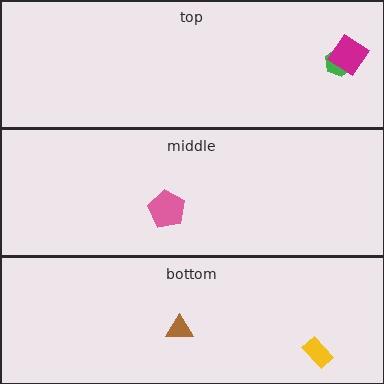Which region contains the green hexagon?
The top region.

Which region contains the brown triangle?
The bottom region.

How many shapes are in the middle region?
1.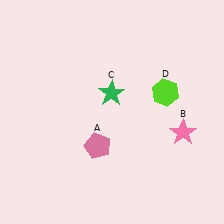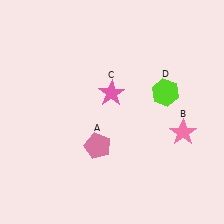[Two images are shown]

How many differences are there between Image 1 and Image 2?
There is 1 difference between the two images.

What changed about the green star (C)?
In Image 1, C is green. In Image 2, it changed to pink.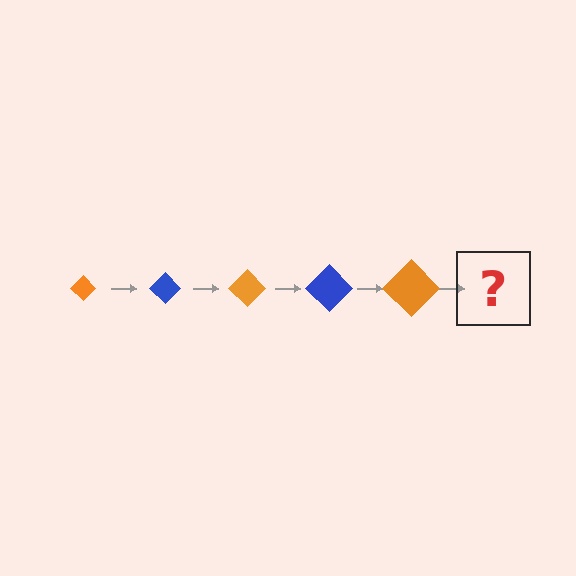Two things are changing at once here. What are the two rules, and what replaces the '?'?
The two rules are that the diamond grows larger each step and the color cycles through orange and blue. The '?' should be a blue diamond, larger than the previous one.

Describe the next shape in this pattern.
It should be a blue diamond, larger than the previous one.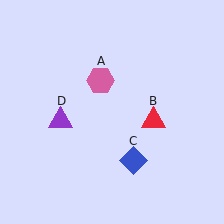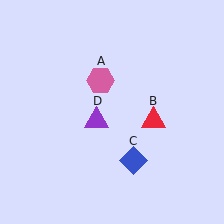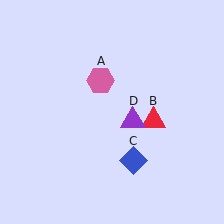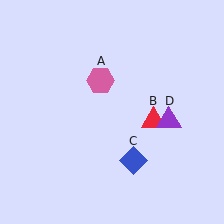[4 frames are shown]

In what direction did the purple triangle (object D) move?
The purple triangle (object D) moved right.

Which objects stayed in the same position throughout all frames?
Pink hexagon (object A) and red triangle (object B) and blue diamond (object C) remained stationary.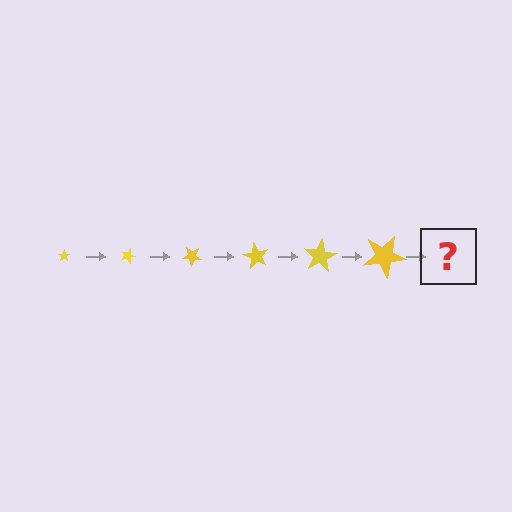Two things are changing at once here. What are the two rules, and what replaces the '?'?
The two rules are that the star grows larger each step and it rotates 20 degrees each step. The '?' should be a star, larger than the previous one and rotated 120 degrees from the start.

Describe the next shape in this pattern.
It should be a star, larger than the previous one and rotated 120 degrees from the start.